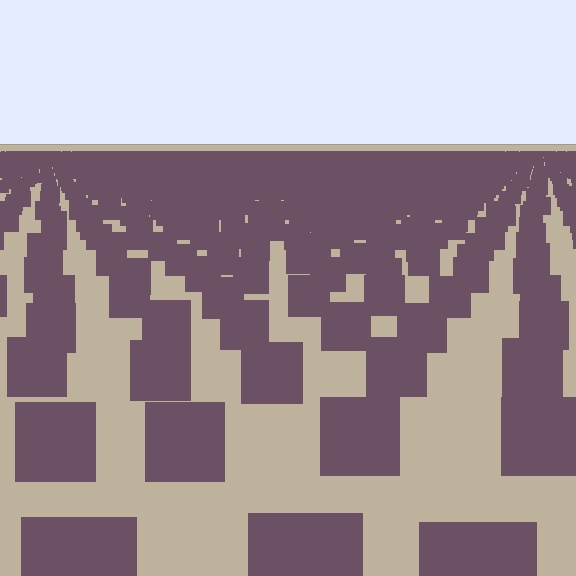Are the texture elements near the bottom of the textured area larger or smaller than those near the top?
Larger. Near the bottom, elements are closer to the viewer and appear at a bigger on-screen size.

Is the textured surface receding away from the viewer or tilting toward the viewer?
The surface is receding away from the viewer. Texture elements get smaller and denser toward the top.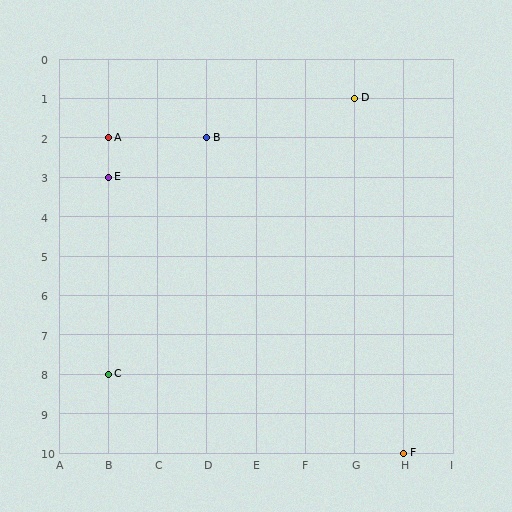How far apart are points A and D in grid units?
Points A and D are 5 columns and 1 row apart (about 5.1 grid units diagonally).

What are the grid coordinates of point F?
Point F is at grid coordinates (H, 10).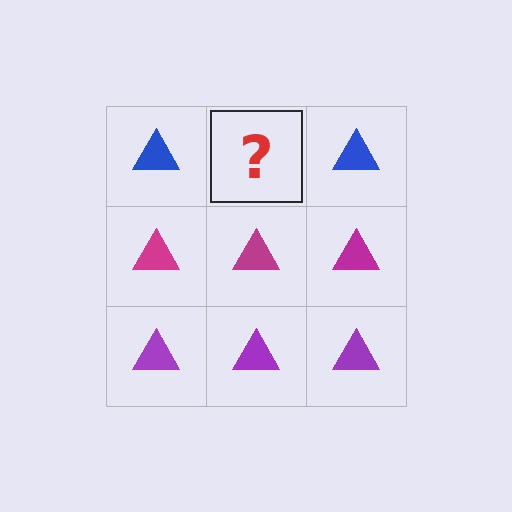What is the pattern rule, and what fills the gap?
The rule is that each row has a consistent color. The gap should be filled with a blue triangle.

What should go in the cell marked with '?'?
The missing cell should contain a blue triangle.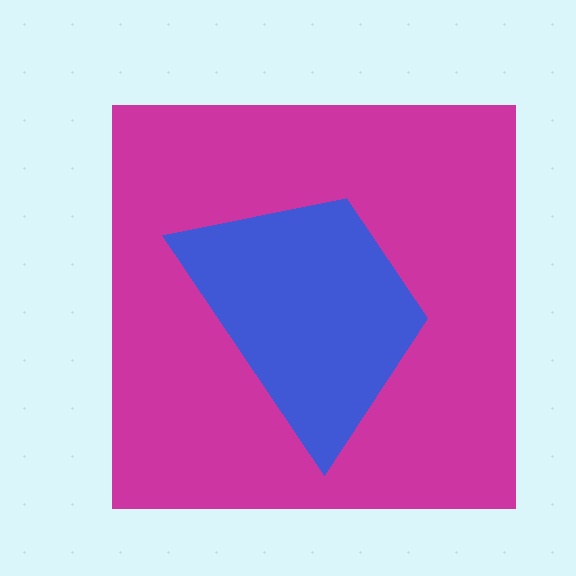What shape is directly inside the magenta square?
The blue trapezoid.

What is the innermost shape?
The blue trapezoid.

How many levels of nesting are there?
2.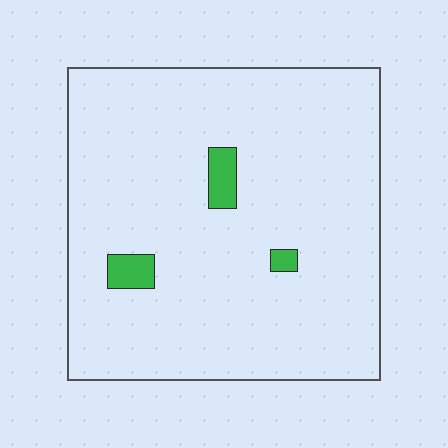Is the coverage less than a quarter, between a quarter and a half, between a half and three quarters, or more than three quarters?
Less than a quarter.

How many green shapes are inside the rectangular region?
3.